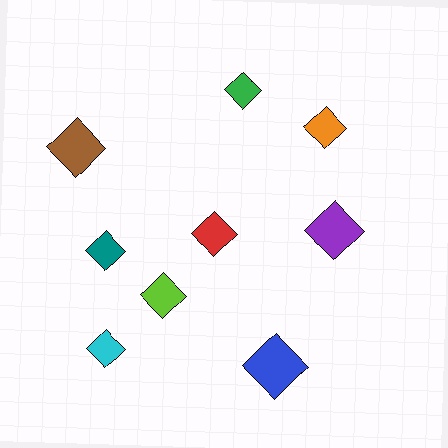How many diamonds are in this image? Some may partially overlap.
There are 9 diamonds.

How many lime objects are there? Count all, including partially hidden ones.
There is 1 lime object.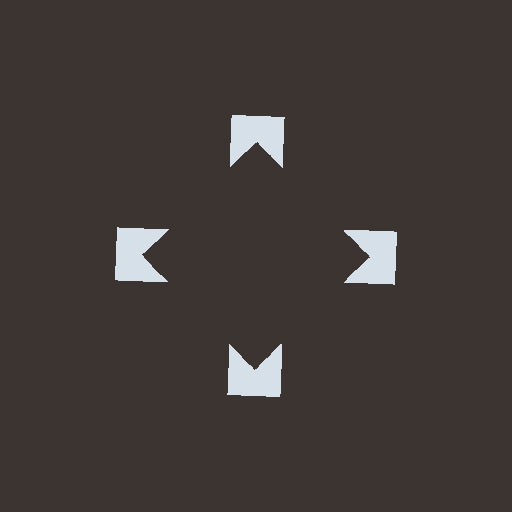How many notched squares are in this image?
There are 4 — one at each vertex of the illusory square.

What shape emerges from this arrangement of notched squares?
An illusory square — its edges are inferred from the aligned wedge cuts in the notched squares, not physically drawn.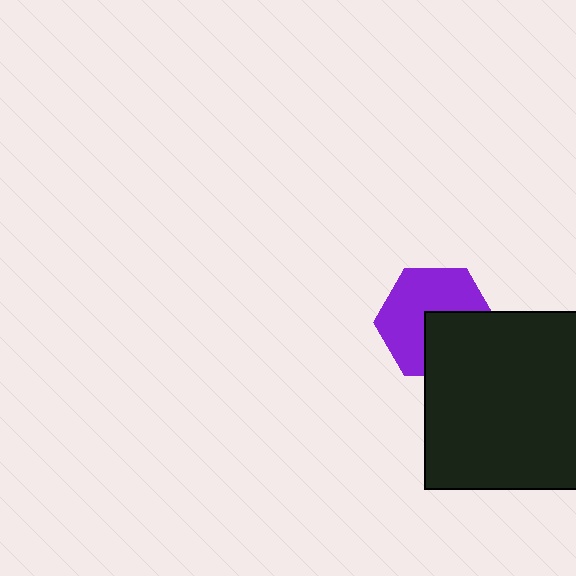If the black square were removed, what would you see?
You would see the complete purple hexagon.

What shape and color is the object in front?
The object in front is a black square.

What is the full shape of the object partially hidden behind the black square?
The partially hidden object is a purple hexagon.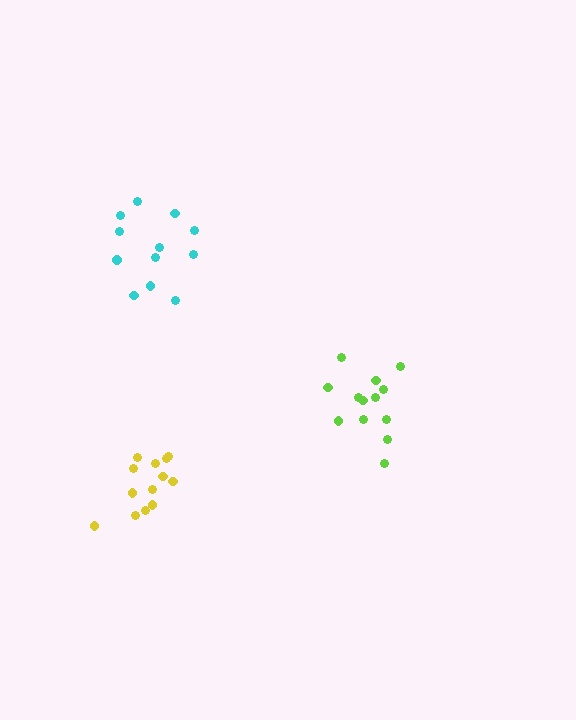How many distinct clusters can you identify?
There are 3 distinct clusters.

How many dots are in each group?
Group 1: 13 dots, Group 2: 12 dots, Group 3: 13 dots (38 total).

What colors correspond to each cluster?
The clusters are colored: lime, cyan, yellow.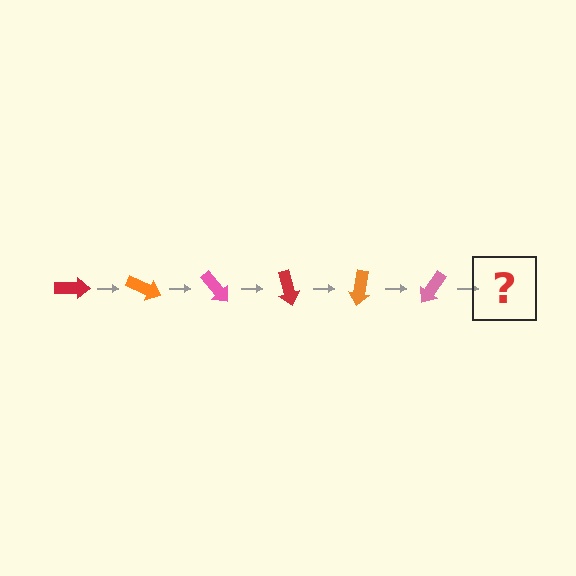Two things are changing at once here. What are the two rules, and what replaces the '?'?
The two rules are that it rotates 25 degrees each step and the color cycles through red, orange, and pink. The '?' should be a red arrow, rotated 150 degrees from the start.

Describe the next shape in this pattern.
It should be a red arrow, rotated 150 degrees from the start.